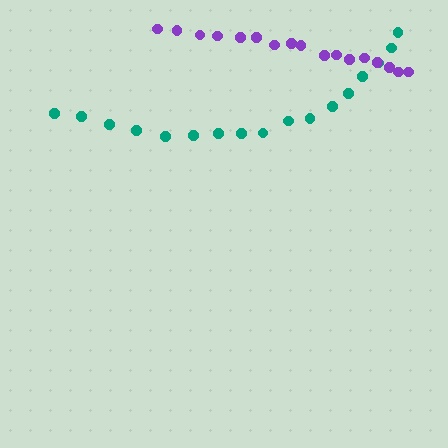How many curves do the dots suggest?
There are 2 distinct paths.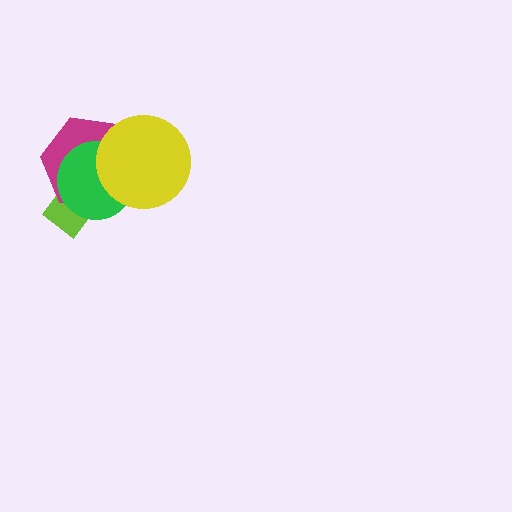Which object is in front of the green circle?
The yellow circle is in front of the green circle.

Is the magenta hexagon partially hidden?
Yes, it is partially covered by another shape.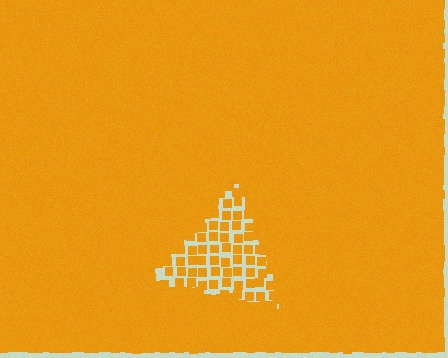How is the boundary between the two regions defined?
The boundary is defined by a change in element density (approximately 2.7x ratio). All elements are the same color, size, and shape.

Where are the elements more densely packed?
The elements are more densely packed outside the triangle boundary.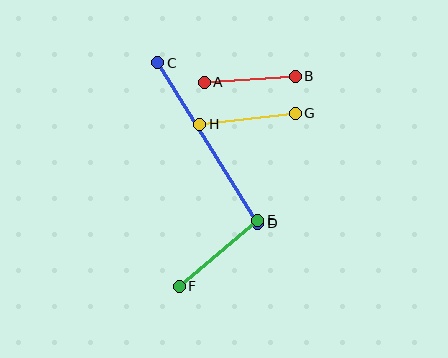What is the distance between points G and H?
The distance is approximately 96 pixels.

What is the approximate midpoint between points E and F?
The midpoint is at approximately (219, 253) pixels.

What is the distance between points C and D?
The distance is approximately 190 pixels.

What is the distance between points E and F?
The distance is approximately 102 pixels.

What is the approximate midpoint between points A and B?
The midpoint is at approximately (250, 79) pixels.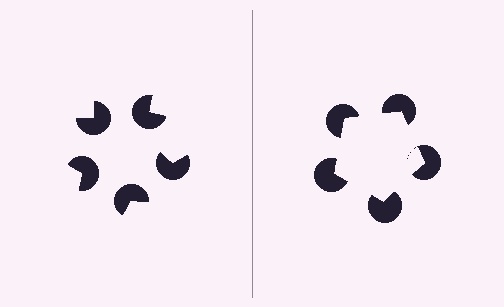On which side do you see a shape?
An illusory pentagon appears on the right side. On the left side the wedge cuts are rotated, so no coherent shape forms.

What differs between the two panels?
The pac-man discs are positioned identically on both sides; only the wedge orientations differ. On the right they align to a pentagon; on the left they are misaligned.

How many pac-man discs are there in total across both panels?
10 — 5 on each side.